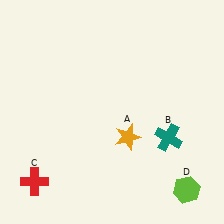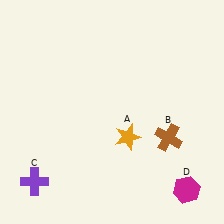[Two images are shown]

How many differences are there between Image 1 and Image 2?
There are 3 differences between the two images.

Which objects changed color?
B changed from teal to brown. C changed from red to purple. D changed from lime to magenta.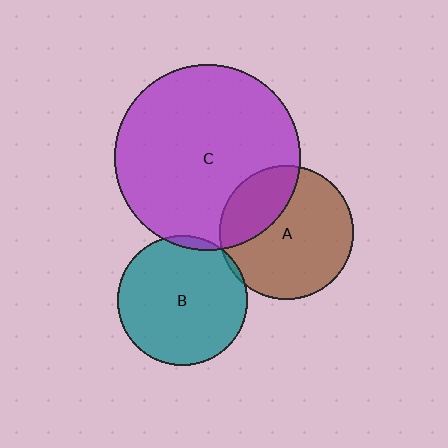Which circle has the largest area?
Circle C (purple).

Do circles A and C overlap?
Yes.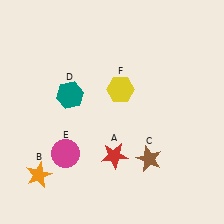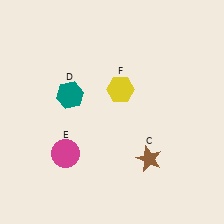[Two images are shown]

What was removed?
The red star (A), the orange star (B) were removed in Image 2.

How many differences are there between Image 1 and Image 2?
There are 2 differences between the two images.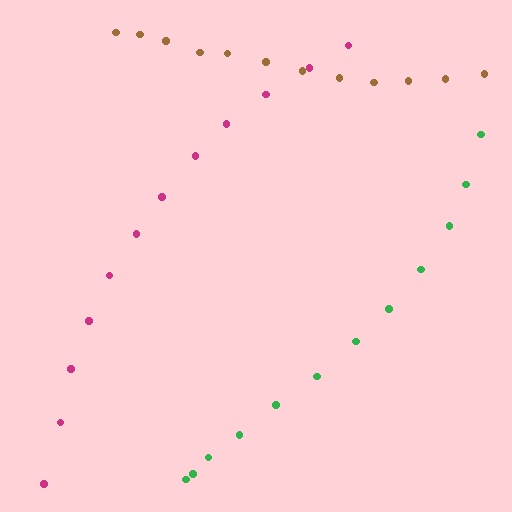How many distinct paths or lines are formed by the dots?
There are 3 distinct paths.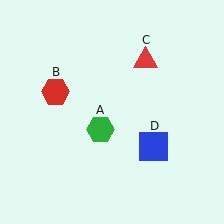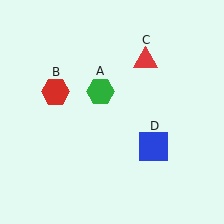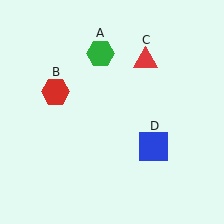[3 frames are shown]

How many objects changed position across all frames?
1 object changed position: green hexagon (object A).